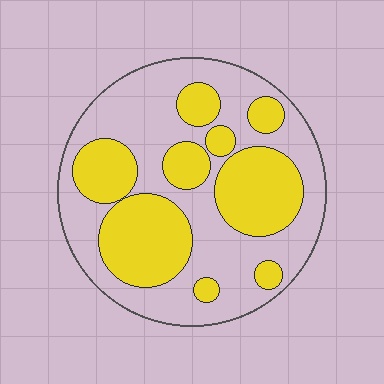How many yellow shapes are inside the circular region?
9.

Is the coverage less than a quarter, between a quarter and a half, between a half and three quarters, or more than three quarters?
Between a quarter and a half.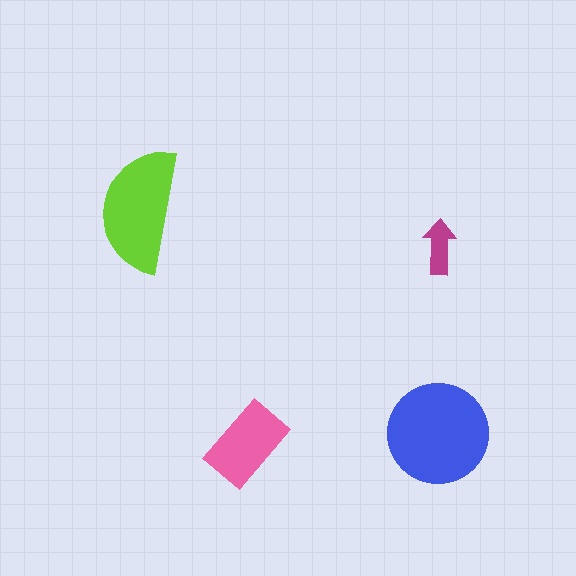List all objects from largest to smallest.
The blue circle, the lime semicircle, the pink rectangle, the magenta arrow.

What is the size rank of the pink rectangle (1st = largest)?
3rd.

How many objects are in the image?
There are 4 objects in the image.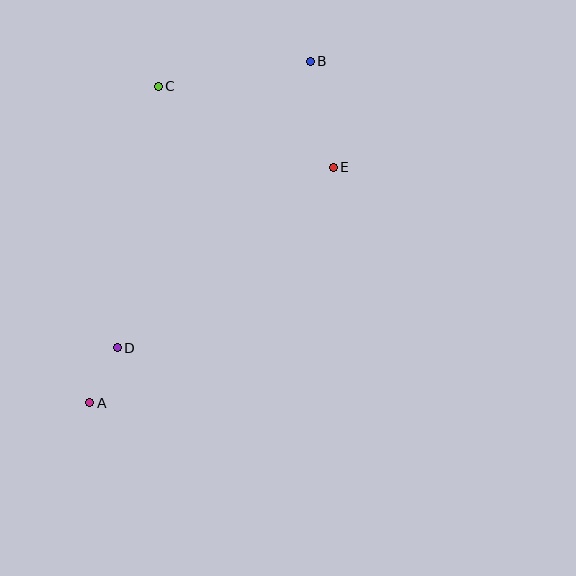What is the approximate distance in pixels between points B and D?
The distance between B and D is approximately 345 pixels.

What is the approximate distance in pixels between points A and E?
The distance between A and E is approximately 339 pixels.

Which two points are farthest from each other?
Points A and B are farthest from each other.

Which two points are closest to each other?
Points A and D are closest to each other.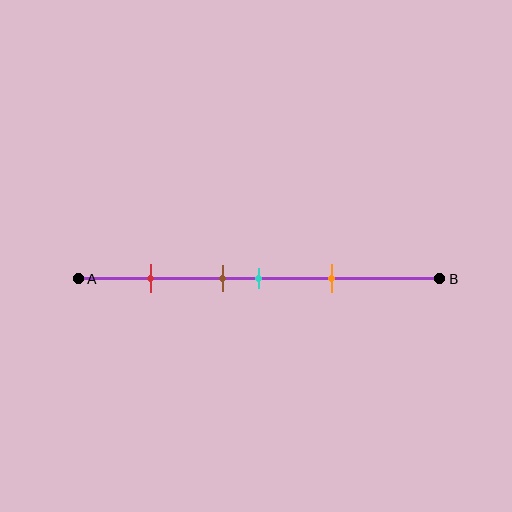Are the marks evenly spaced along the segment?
No, the marks are not evenly spaced.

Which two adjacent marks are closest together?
The brown and cyan marks are the closest adjacent pair.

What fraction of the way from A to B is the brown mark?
The brown mark is approximately 40% (0.4) of the way from A to B.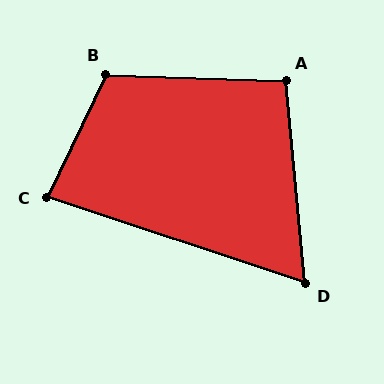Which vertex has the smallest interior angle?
D, at approximately 66 degrees.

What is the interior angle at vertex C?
Approximately 82 degrees (acute).